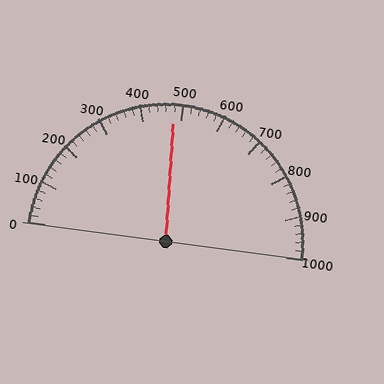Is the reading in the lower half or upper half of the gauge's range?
The reading is in the lower half of the range (0 to 1000).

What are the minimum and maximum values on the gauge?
The gauge ranges from 0 to 1000.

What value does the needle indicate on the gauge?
The needle indicates approximately 480.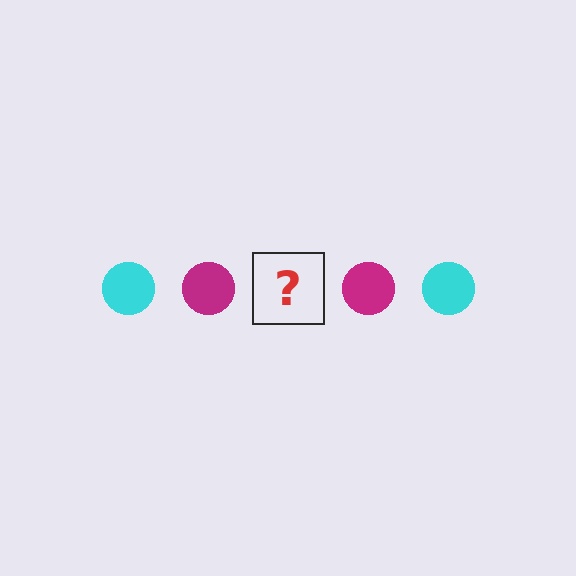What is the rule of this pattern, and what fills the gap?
The rule is that the pattern cycles through cyan, magenta circles. The gap should be filled with a cyan circle.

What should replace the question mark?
The question mark should be replaced with a cyan circle.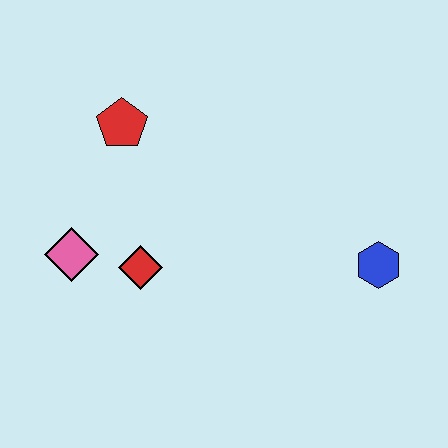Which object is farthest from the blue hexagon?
The pink diamond is farthest from the blue hexagon.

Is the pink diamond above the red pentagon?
No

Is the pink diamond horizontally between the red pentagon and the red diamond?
No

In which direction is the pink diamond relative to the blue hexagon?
The pink diamond is to the left of the blue hexagon.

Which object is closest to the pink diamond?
The red diamond is closest to the pink diamond.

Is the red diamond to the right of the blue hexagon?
No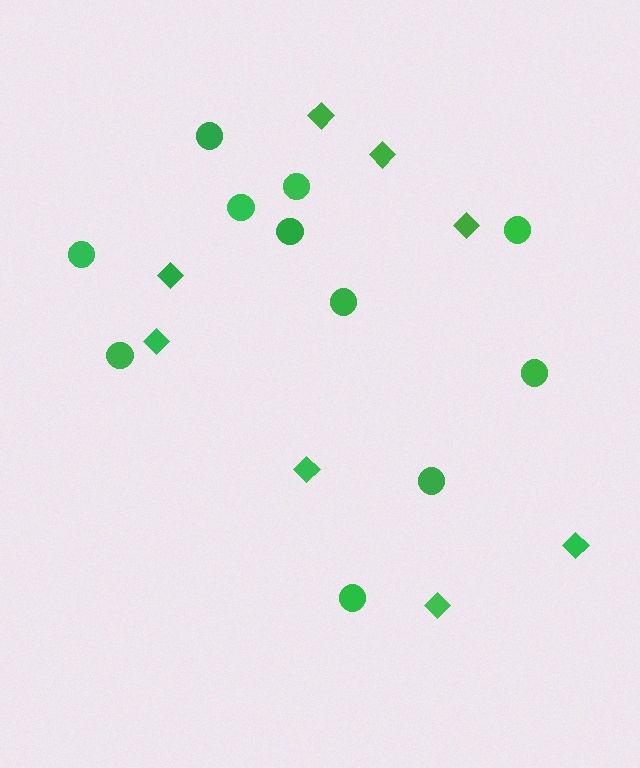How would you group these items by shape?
There are 2 groups: one group of circles (11) and one group of diamonds (8).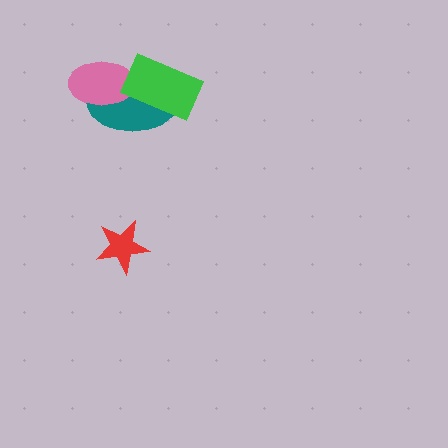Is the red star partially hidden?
No, no other shape covers it.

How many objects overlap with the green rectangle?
2 objects overlap with the green rectangle.